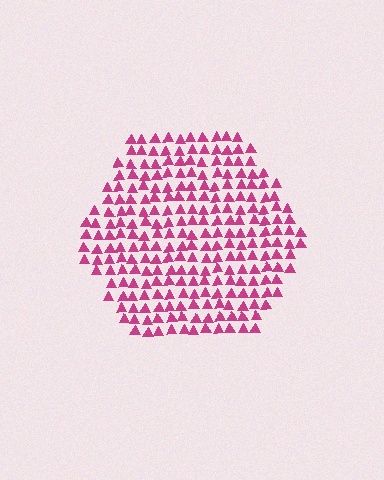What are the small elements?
The small elements are triangles.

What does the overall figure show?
The overall figure shows a hexagon.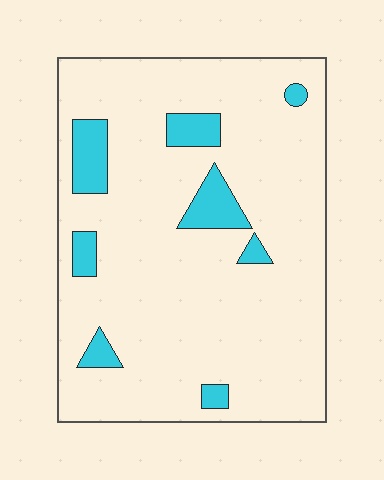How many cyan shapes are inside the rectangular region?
8.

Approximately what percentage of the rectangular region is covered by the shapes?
Approximately 10%.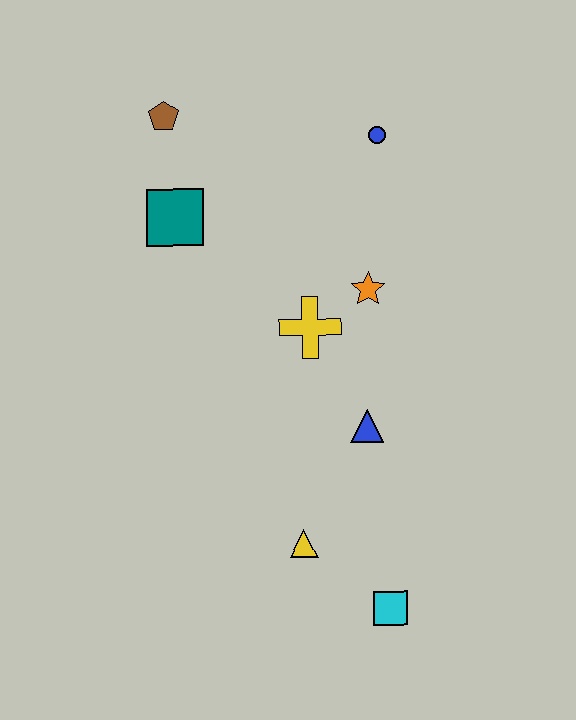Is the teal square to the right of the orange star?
No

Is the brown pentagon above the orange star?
Yes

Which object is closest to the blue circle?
The orange star is closest to the blue circle.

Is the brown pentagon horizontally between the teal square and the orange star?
No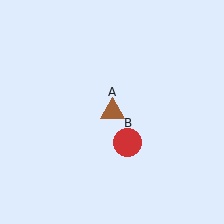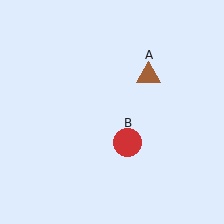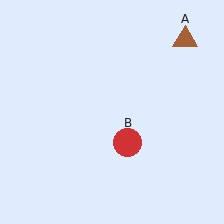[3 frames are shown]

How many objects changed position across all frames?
1 object changed position: brown triangle (object A).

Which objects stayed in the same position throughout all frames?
Red circle (object B) remained stationary.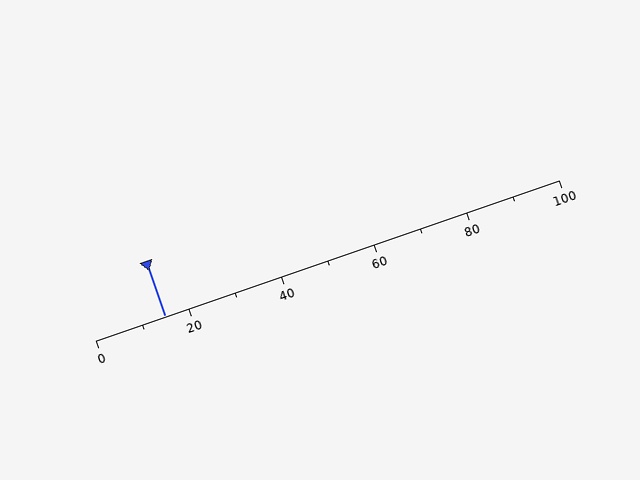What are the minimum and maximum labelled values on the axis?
The axis runs from 0 to 100.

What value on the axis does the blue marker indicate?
The marker indicates approximately 15.